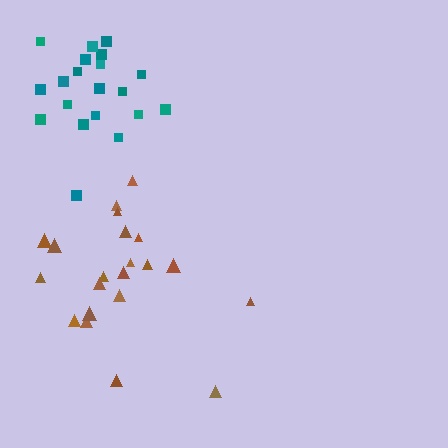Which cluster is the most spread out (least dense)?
Teal.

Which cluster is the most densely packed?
Brown.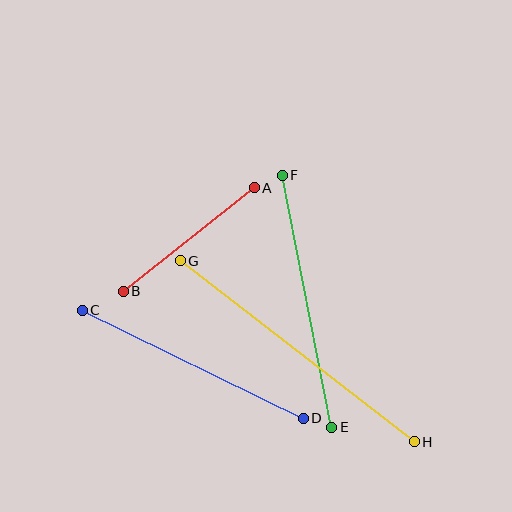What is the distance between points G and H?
The distance is approximately 296 pixels.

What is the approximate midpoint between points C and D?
The midpoint is at approximately (193, 364) pixels.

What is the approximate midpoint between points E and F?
The midpoint is at approximately (307, 301) pixels.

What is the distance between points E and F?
The distance is approximately 257 pixels.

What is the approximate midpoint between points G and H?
The midpoint is at approximately (297, 351) pixels.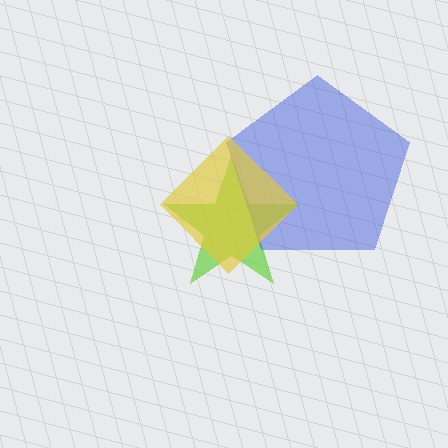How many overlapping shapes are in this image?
There are 3 overlapping shapes in the image.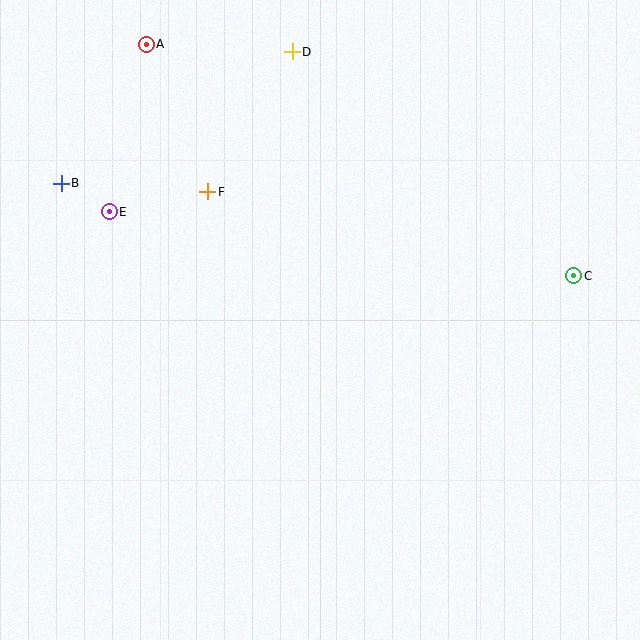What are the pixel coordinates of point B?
Point B is at (61, 183).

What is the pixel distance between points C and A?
The distance between C and A is 486 pixels.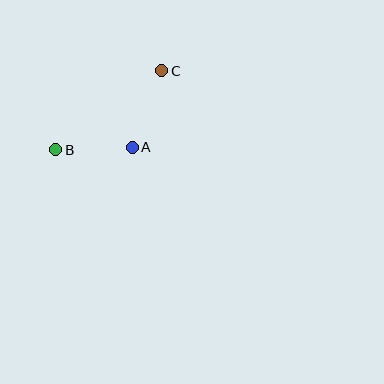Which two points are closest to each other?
Points A and B are closest to each other.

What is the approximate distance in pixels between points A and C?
The distance between A and C is approximately 82 pixels.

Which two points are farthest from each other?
Points B and C are farthest from each other.